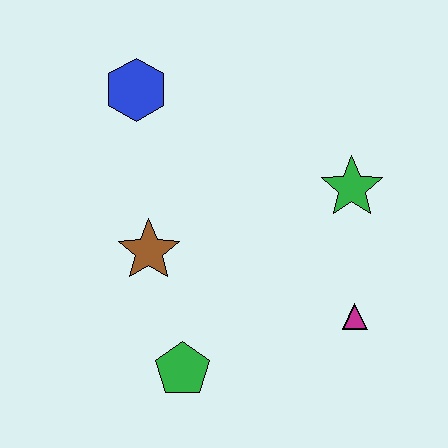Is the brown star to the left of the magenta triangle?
Yes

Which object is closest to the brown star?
The green pentagon is closest to the brown star.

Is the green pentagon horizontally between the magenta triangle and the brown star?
Yes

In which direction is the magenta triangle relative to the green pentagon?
The magenta triangle is to the right of the green pentagon.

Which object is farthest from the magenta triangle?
The blue hexagon is farthest from the magenta triangle.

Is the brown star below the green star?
Yes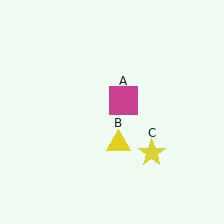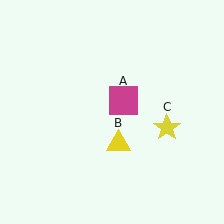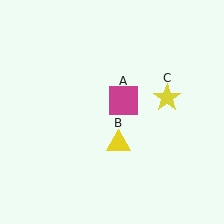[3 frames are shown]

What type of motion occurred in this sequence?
The yellow star (object C) rotated counterclockwise around the center of the scene.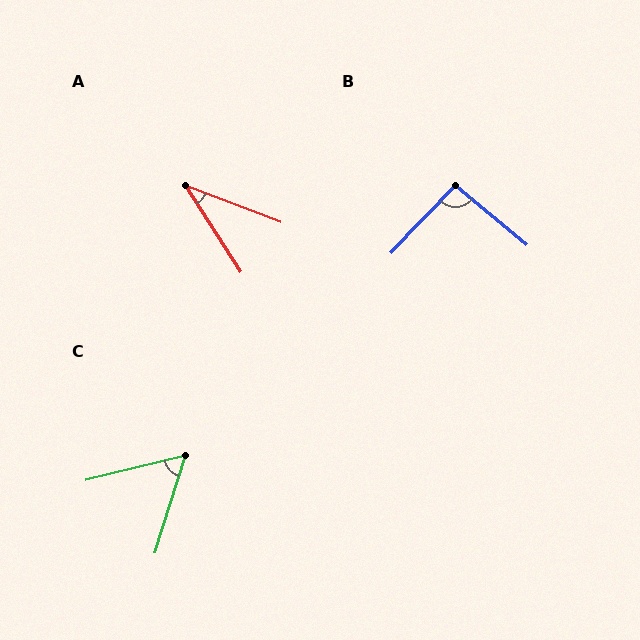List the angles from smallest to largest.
A (37°), C (59°), B (94°).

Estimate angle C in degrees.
Approximately 59 degrees.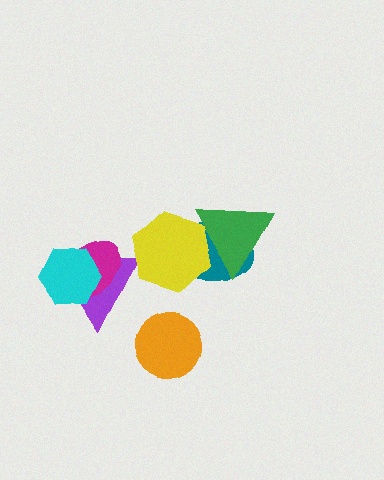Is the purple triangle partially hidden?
Yes, it is partially covered by another shape.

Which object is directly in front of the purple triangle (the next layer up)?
The magenta ellipse is directly in front of the purple triangle.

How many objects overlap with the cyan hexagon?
2 objects overlap with the cyan hexagon.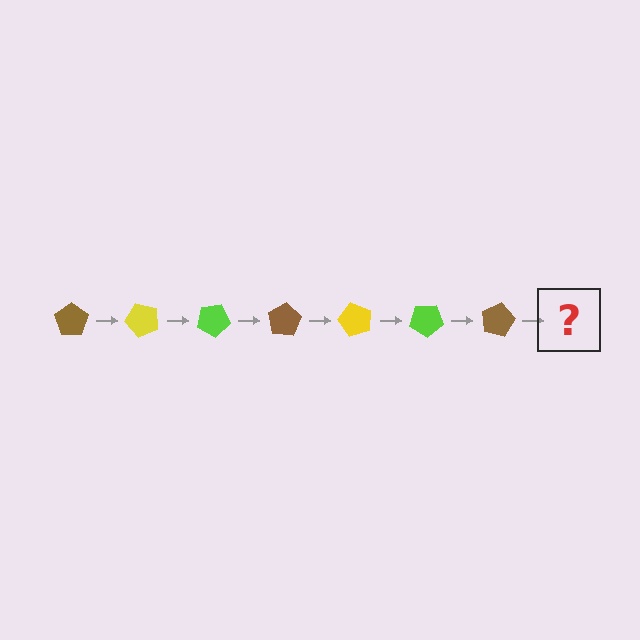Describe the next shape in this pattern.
It should be a yellow pentagon, rotated 350 degrees from the start.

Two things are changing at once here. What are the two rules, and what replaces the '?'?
The two rules are that it rotates 50 degrees each step and the color cycles through brown, yellow, and lime. The '?' should be a yellow pentagon, rotated 350 degrees from the start.